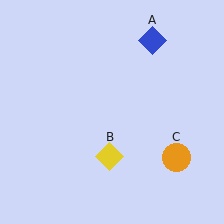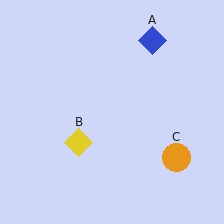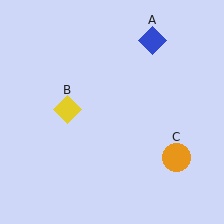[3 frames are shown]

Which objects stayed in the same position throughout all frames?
Blue diamond (object A) and orange circle (object C) remained stationary.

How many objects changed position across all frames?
1 object changed position: yellow diamond (object B).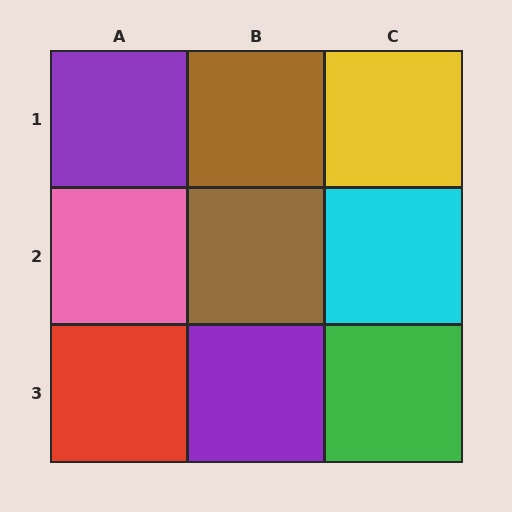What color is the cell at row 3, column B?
Purple.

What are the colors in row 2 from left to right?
Pink, brown, cyan.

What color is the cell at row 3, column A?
Red.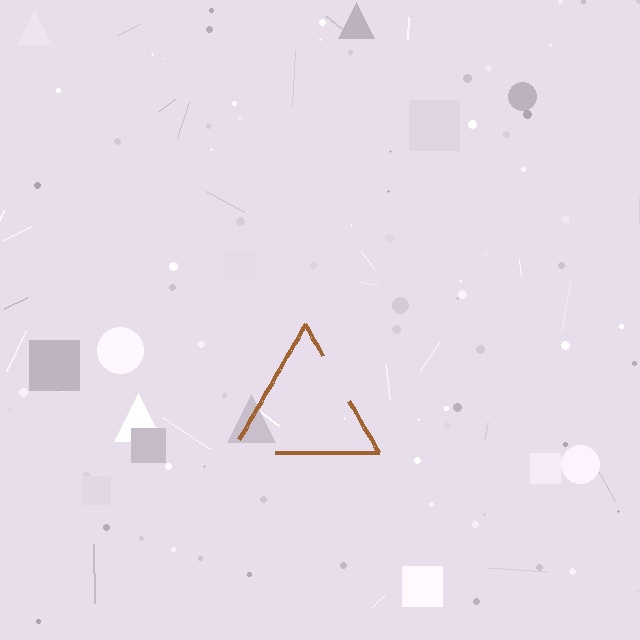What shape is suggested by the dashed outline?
The dashed outline suggests a triangle.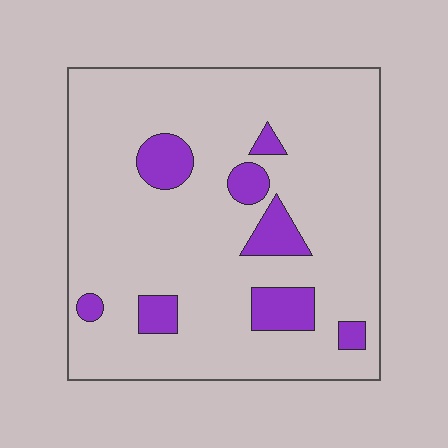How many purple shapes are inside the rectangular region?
8.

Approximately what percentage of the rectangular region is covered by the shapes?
Approximately 15%.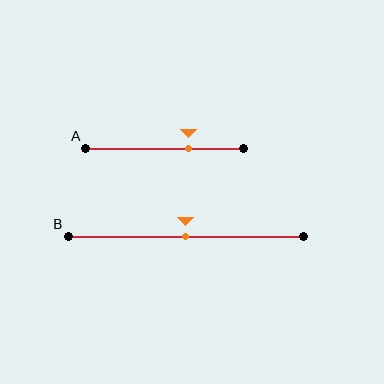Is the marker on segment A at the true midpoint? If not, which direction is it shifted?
No, the marker on segment A is shifted to the right by about 15% of the segment length.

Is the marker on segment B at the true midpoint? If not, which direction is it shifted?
Yes, the marker on segment B is at the true midpoint.